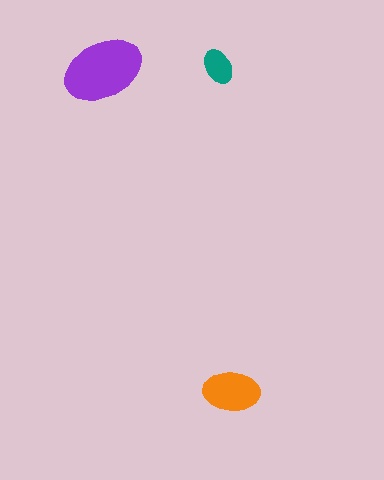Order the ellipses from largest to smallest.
the purple one, the orange one, the teal one.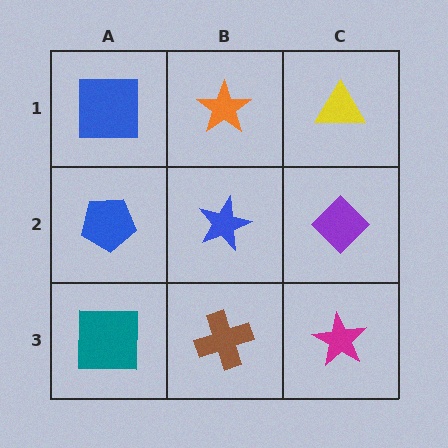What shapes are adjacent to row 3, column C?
A purple diamond (row 2, column C), a brown cross (row 3, column B).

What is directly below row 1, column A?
A blue pentagon.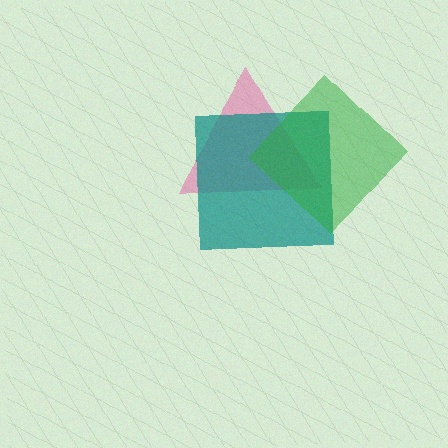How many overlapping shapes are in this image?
There are 3 overlapping shapes in the image.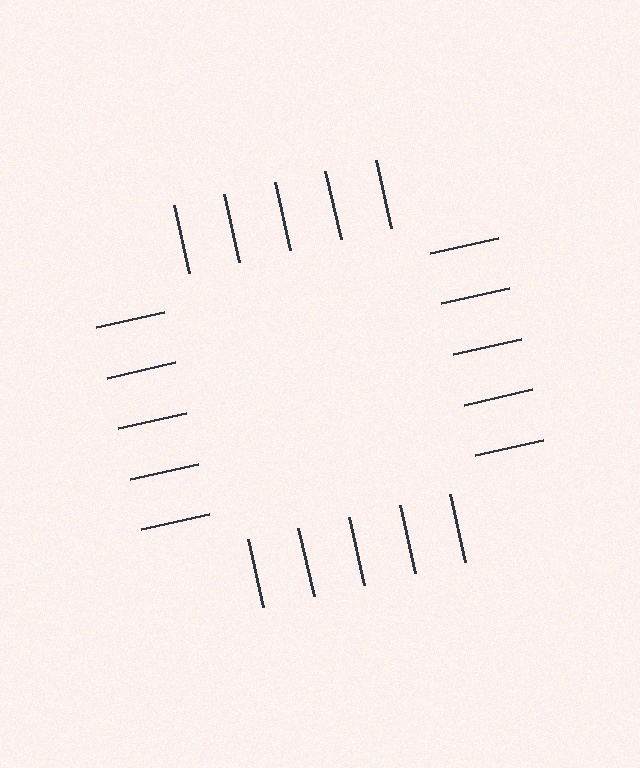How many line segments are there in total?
20 — 5 along each of the 4 edges.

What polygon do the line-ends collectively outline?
An illusory square — the line segments terminate on its edges but no continuous stroke is drawn.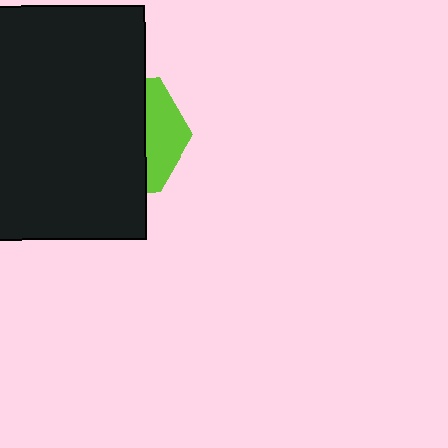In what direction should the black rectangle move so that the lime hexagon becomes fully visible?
The black rectangle should move left. That is the shortest direction to clear the overlap and leave the lime hexagon fully visible.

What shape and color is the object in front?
The object in front is a black rectangle.